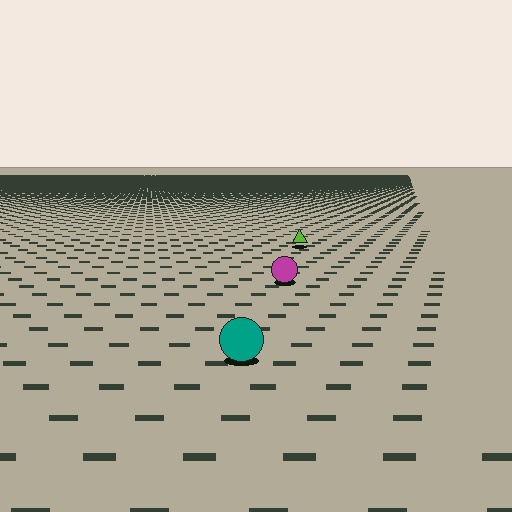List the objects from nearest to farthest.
From nearest to farthest: the teal circle, the magenta circle, the lime triangle.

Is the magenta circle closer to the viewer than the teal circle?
No. The teal circle is closer — you can tell from the texture gradient: the ground texture is coarser near it.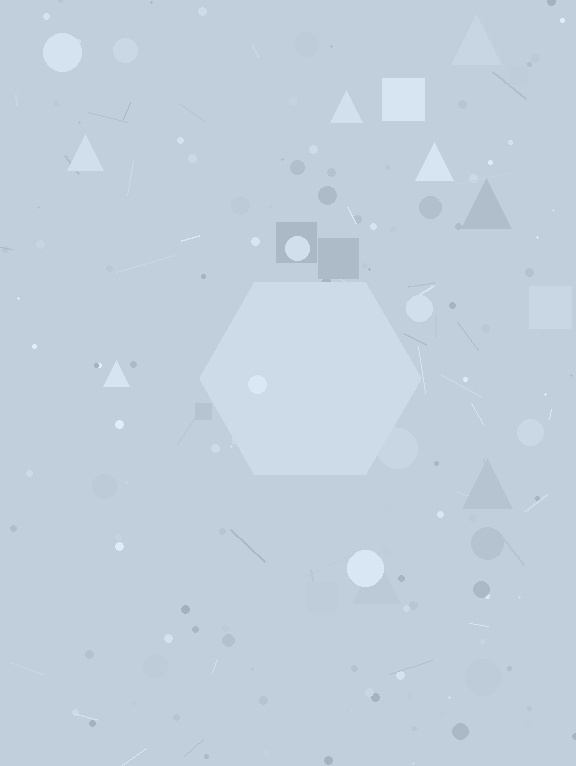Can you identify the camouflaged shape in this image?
The camouflaged shape is a hexagon.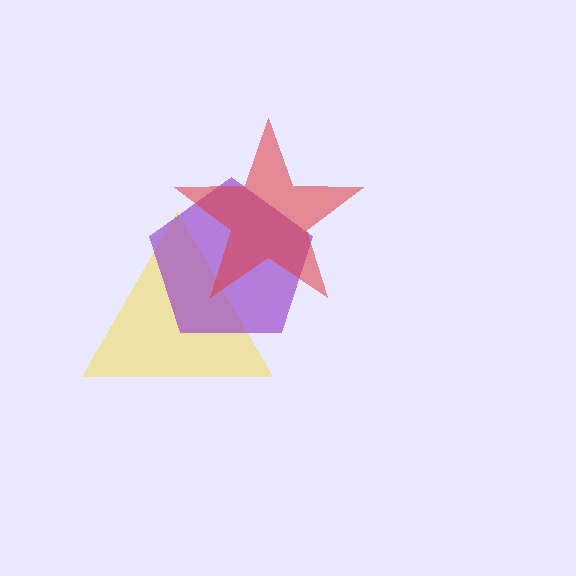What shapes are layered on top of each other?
The layered shapes are: a yellow triangle, a purple pentagon, a red star.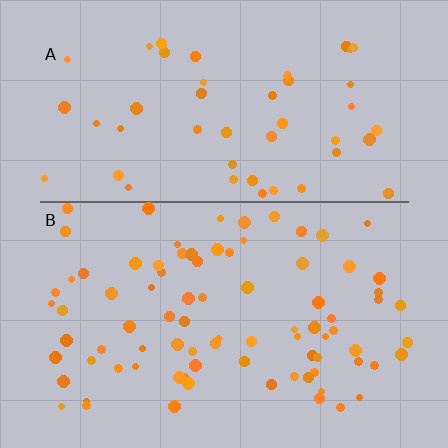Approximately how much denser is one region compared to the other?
Approximately 1.7× — region B over region A.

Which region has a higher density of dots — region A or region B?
B (the bottom).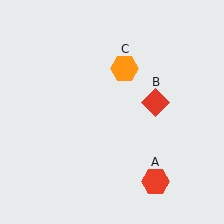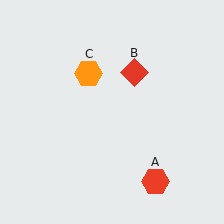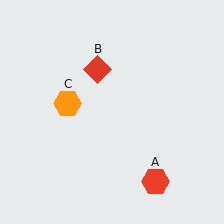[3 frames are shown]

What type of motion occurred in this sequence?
The red diamond (object B), orange hexagon (object C) rotated counterclockwise around the center of the scene.